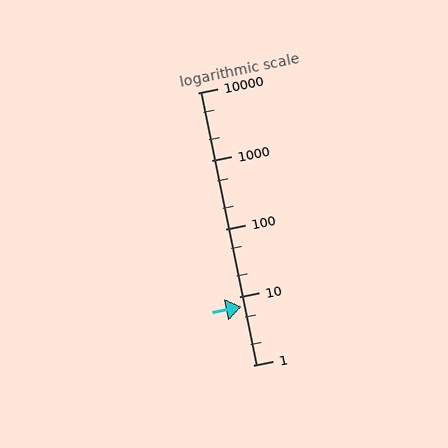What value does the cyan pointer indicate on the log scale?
The pointer indicates approximately 7.1.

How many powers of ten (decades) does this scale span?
The scale spans 4 decades, from 1 to 10000.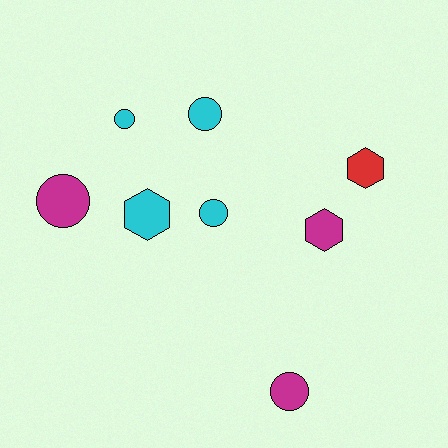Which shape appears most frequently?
Circle, with 5 objects.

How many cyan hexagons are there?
There is 1 cyan hexagon.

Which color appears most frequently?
Cyan, with 4 objects.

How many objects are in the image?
There are 8 objects.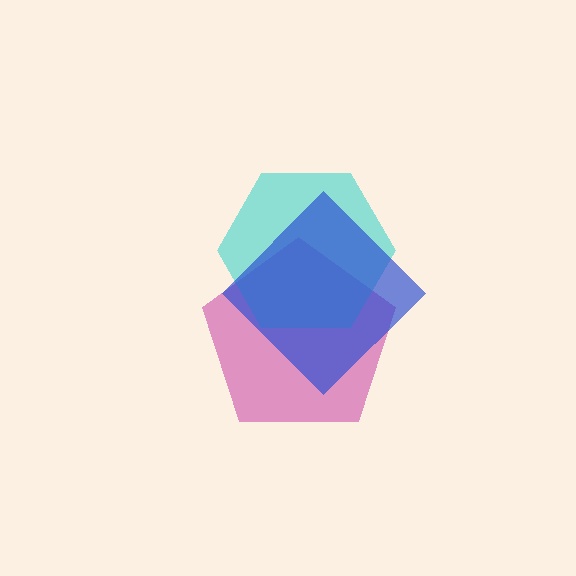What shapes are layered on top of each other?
The layered shapes are: a magenta pentagon, a cyan hexagon, a blue diamond.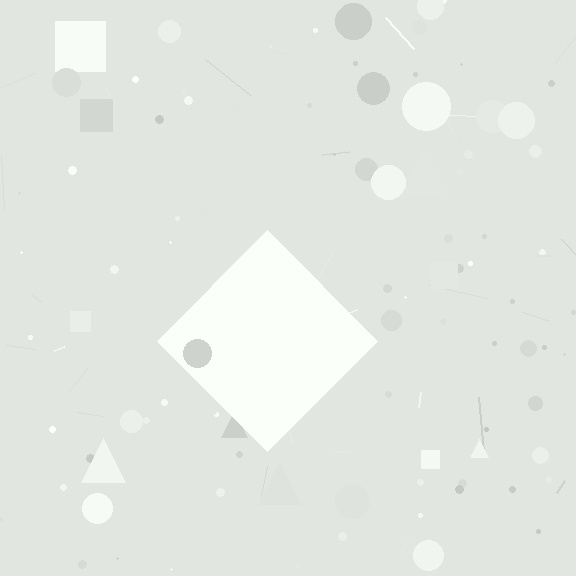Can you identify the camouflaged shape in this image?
The camouflaged shape is a diamond.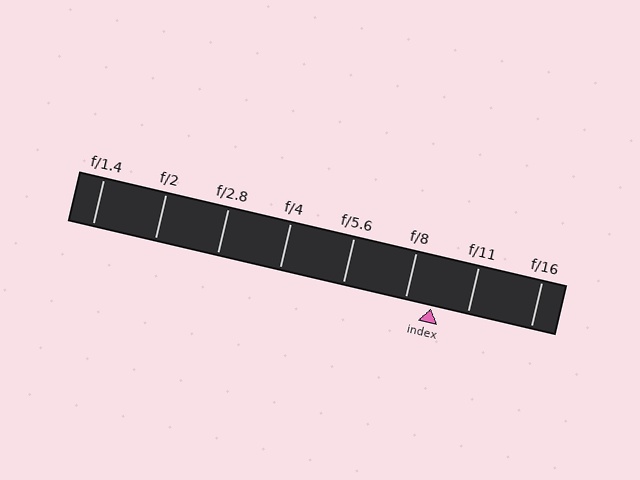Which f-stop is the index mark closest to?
The index mark is closest to f/8.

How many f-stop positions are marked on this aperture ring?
There are 8 f-stop positions marked.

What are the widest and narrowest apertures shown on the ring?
The widest aperture shown is f/1.4 and the narrowest is f/16.